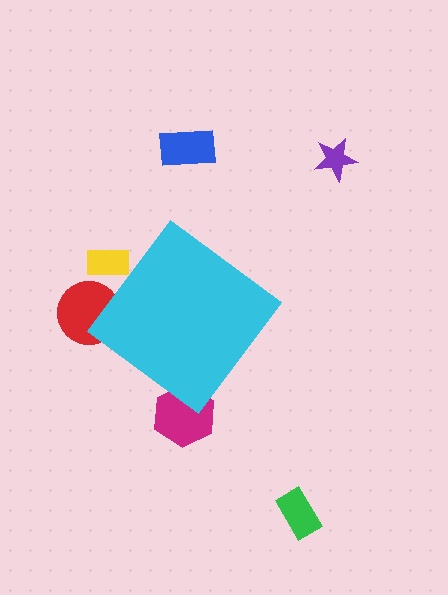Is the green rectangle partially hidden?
No, the green rectangle is fully visible.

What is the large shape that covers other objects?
A cyan diamond.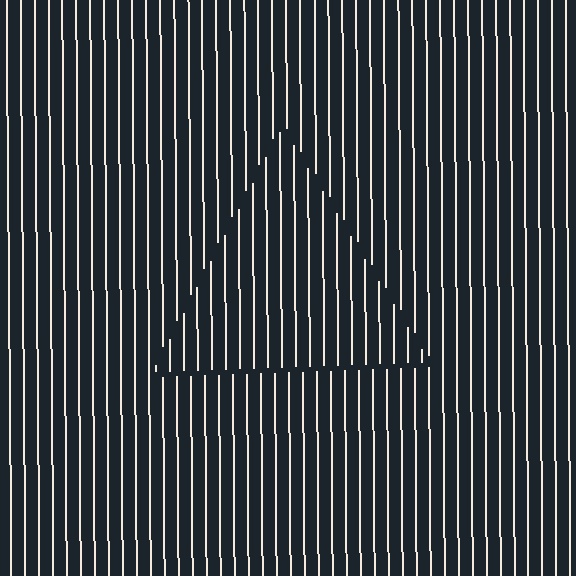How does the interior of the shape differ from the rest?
The interior of the shape contains the same grating, shifted by half a period — the contour is defined by the phase discontinuity where line-ends from the inner and outer gratings abut.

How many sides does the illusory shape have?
3 sides — the line-ends trace a triangle.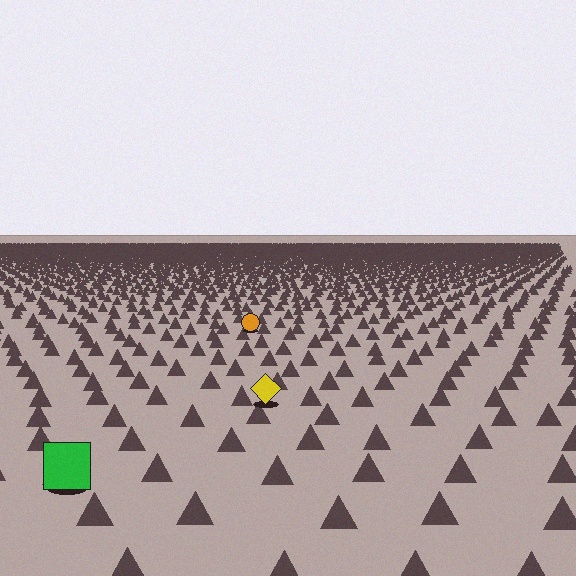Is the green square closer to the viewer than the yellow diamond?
Yes. The green square is closer — you can tell from the texture gradient: the ground texture is coarser near it.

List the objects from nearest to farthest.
From nearest to farthest: the green square, the yellow diamond, the orange circle.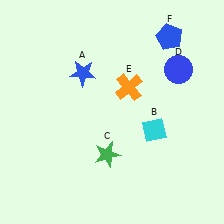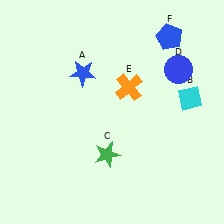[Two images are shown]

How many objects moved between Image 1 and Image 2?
1 object moved between the two images.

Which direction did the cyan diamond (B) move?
The cyan diamond (B) moved right.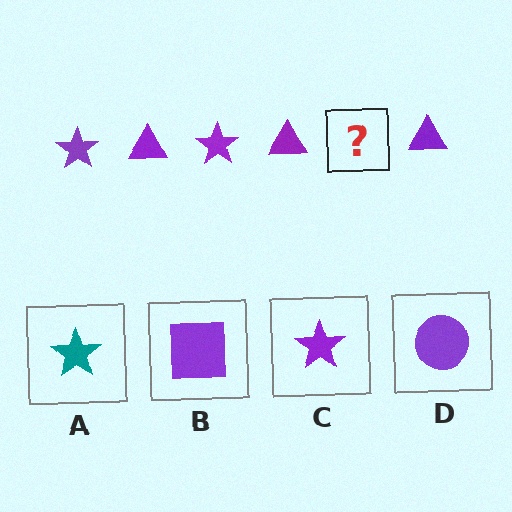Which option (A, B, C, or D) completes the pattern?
C.